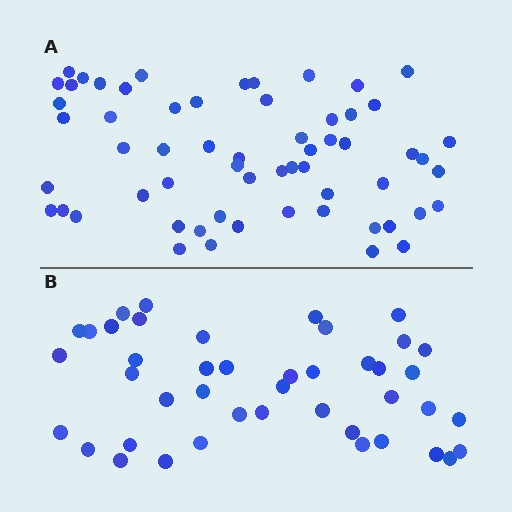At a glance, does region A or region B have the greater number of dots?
Region A (the top region) has more dots.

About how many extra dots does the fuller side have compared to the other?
Region A has approximately 15 more dots than region B.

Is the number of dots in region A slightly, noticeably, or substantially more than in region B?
Region A has noticeably more, but not dramatically so. The ratio is roughly 1.4 to 1.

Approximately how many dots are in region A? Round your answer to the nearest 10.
About 60 dots.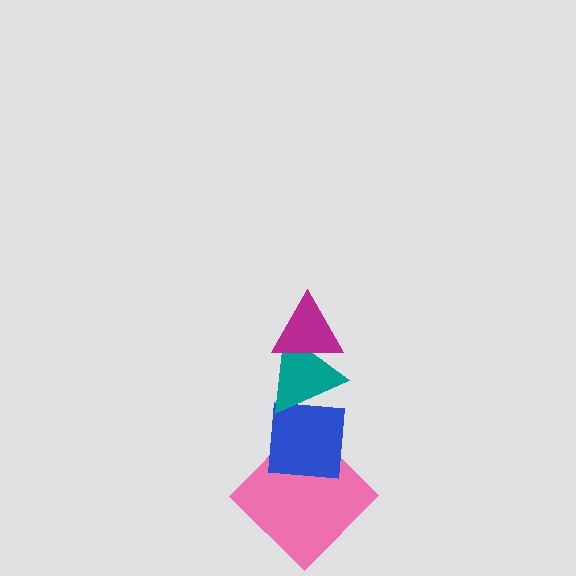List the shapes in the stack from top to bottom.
From top to bottom: the magenta triangle, the teal triangle, the blue square, the pink diamond.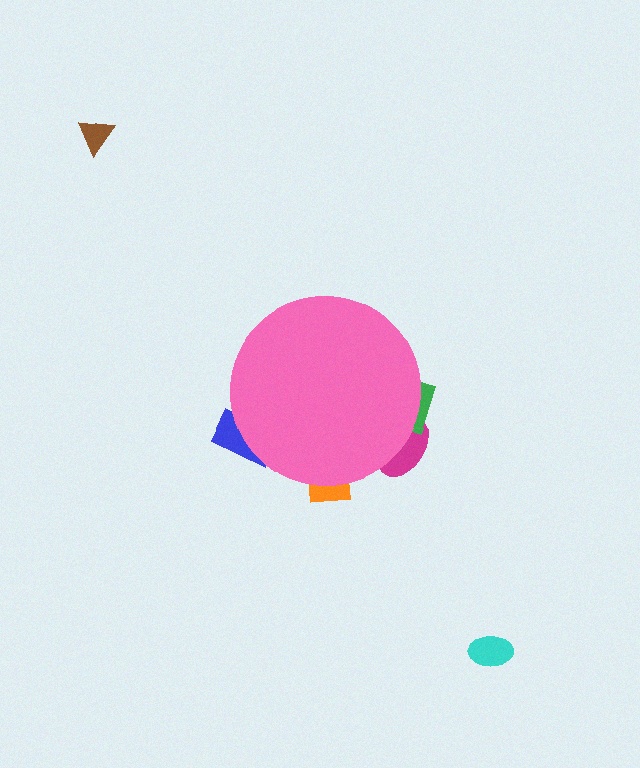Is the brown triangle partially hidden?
No, the brown triangle is fully visible.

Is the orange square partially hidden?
Yes, the orange square is partially hidden behind the pink circle.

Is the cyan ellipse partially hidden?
No, the cyan ellipse is fully visible.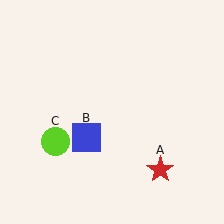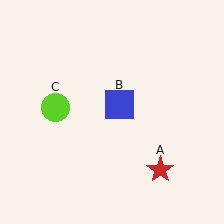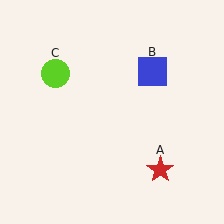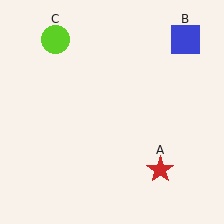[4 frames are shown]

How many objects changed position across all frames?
2 objects changed position: blue square (object B), lime circle (object C).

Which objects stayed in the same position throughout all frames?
Red star (object A) remained stationary.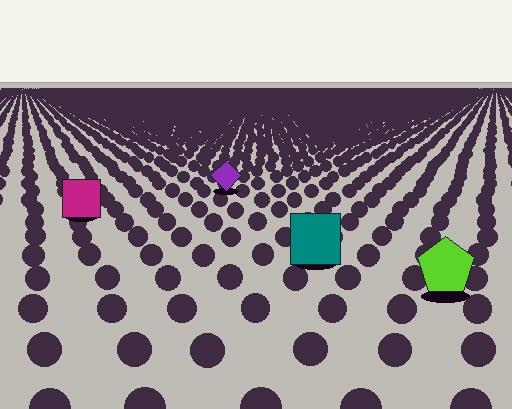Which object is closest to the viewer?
The lime pentagon is closest. The texture marks near it are larger and more spread out.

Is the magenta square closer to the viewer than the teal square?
No. The teal square is closer — you can tell from the texture gradient: the ground texture is coarser near it.